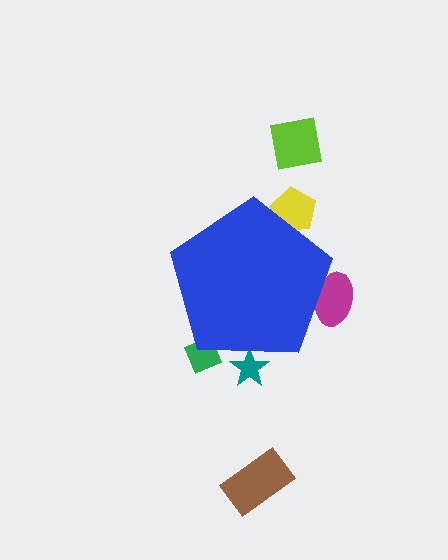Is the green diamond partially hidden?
Yes, the green diamond is partially hidden behind the blue pentagon.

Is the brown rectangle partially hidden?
No, the brown rectangle is fully visible.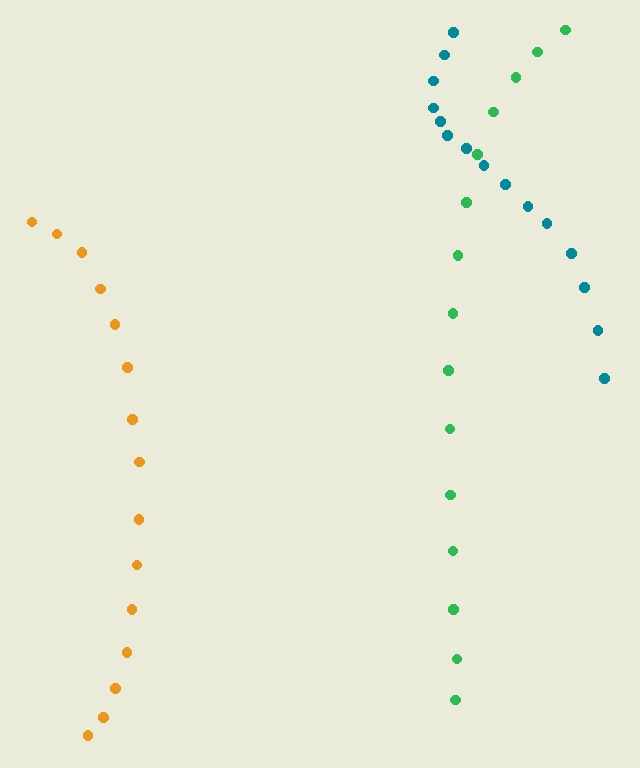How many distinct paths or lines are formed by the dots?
There are 3 distinct paths.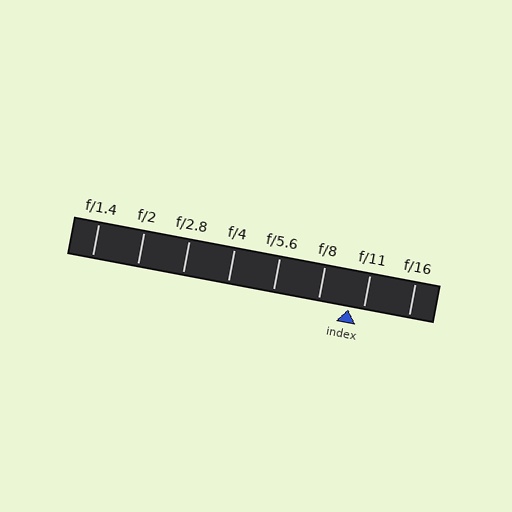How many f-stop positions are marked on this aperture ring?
There are 8 f-stop positions marked.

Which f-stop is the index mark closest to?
The index mark is closest to f/11.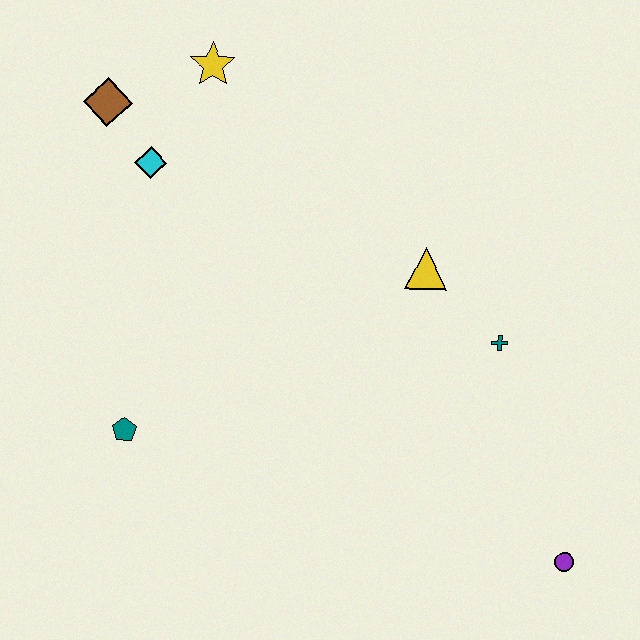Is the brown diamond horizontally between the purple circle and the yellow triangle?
No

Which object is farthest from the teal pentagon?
The purple circle is farthest from the teal pentagon.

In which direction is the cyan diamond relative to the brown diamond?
The cyan diamond is below the brown diamond.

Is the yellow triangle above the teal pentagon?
Yes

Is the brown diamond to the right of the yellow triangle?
No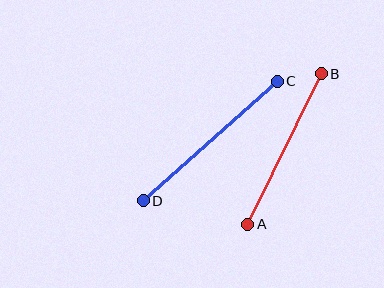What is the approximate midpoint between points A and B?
The midpoint is at approximately (284, 149) pixels.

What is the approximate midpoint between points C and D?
The midpoint is at approximately (210, 141) pixels.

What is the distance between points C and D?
The distance is approximately 180 pixels.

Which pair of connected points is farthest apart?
Points C and D are farthest apart.